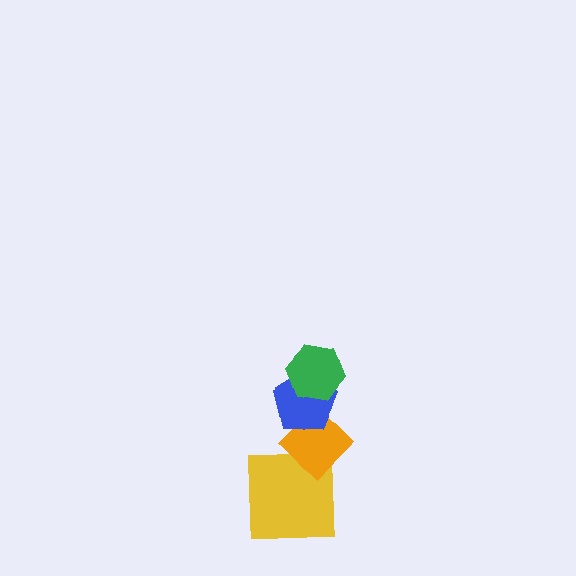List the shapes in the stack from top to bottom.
From top to bottom: the green hexagon, the blue pentagon, the orange diamond, the yellow square.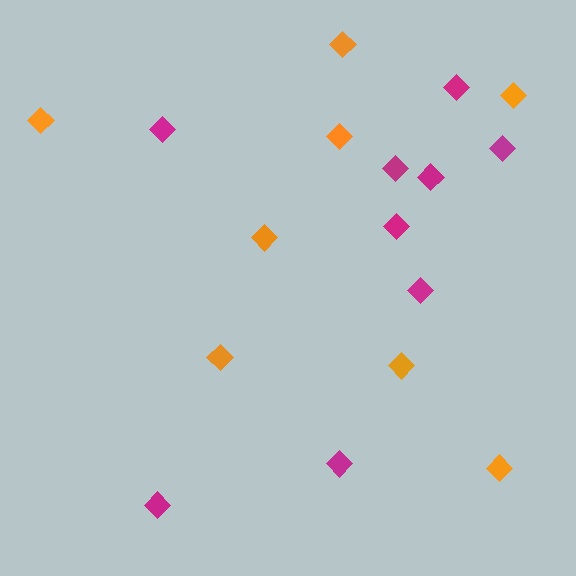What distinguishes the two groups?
There are 2 groups: one group of magenta diamonds (9) and one group of orange diamonds (8).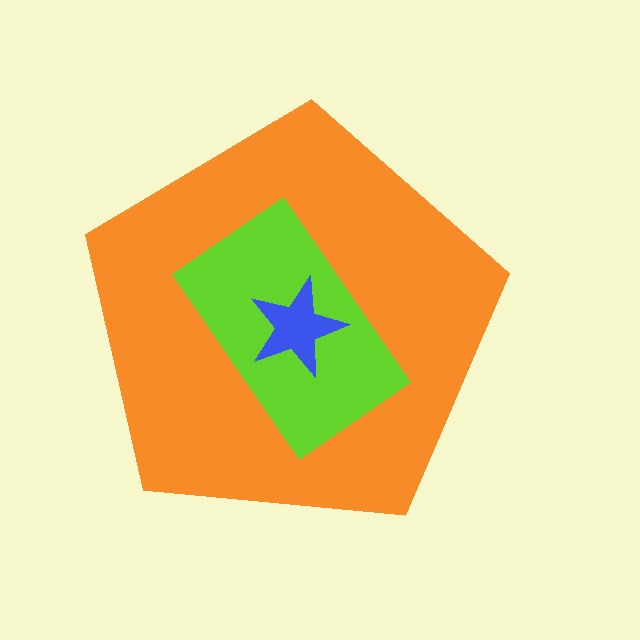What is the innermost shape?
The blue star.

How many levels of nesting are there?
3.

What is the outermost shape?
The orange pentagon.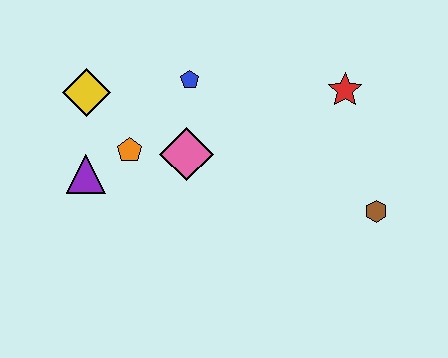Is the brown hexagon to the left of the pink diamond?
No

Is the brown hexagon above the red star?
No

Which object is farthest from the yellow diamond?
The brown hexagon is farthest from the yellow diamond.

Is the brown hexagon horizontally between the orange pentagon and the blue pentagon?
No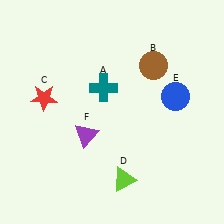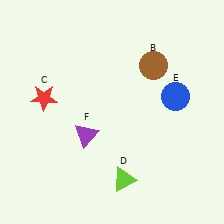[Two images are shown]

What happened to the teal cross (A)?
The teal cross (A) was removed in Image 2. It was in the top-left area of Image 1.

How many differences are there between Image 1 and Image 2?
There is 1 difference between the two images.